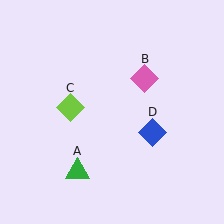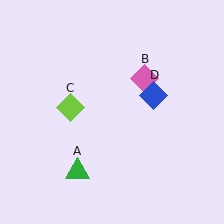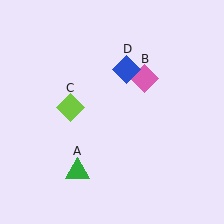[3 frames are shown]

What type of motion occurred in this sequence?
The blue diamond (object D) rotated counterclockwise around the center of the scene.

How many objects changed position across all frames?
1 object changed position: blue diamond (object D).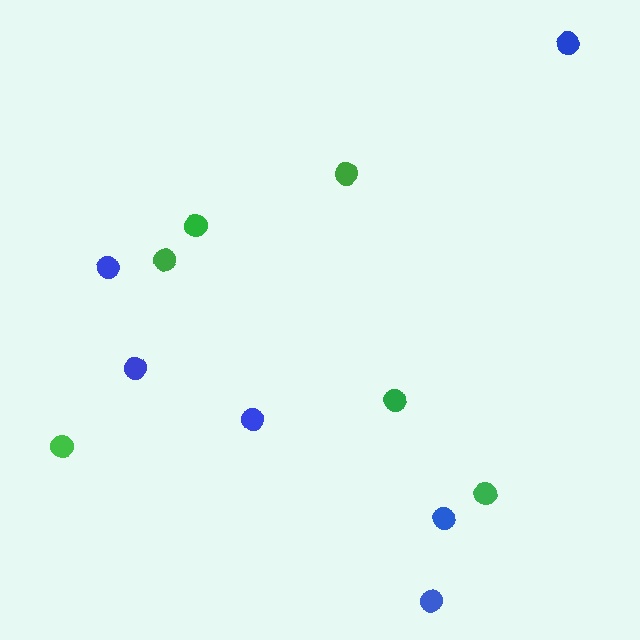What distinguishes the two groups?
There are 2 groups: one group of blue circles (6) and one group of green circles (6).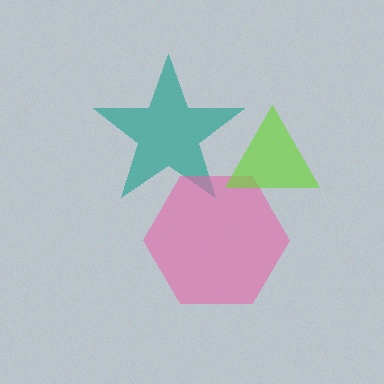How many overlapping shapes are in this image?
There are 3 overlapping shapes in the image.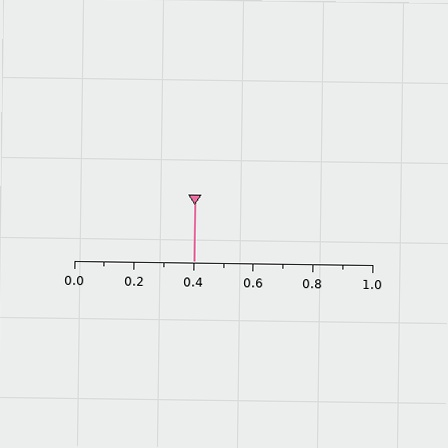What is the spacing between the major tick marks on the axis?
The major ticks are spaced 0.2 apart.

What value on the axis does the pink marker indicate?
The marker indicates approximately 0.4.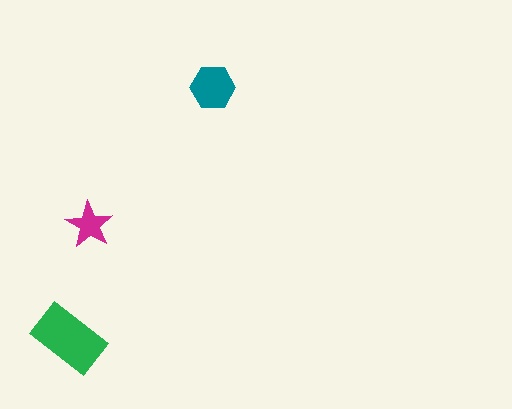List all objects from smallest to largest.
The magenta star, the teal hexagon, the green rectangle.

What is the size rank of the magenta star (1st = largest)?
3rd.